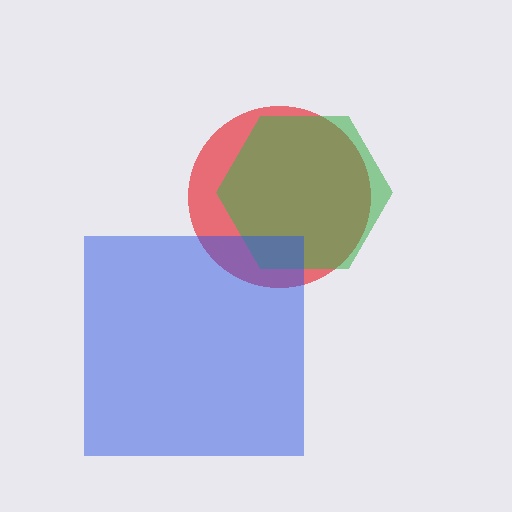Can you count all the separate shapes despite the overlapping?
Yes, there are 3 separate shapes.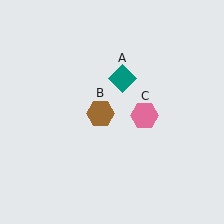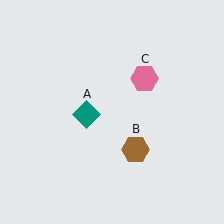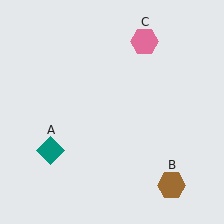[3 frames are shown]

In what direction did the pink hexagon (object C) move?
The pink hexagon (object C) moved up.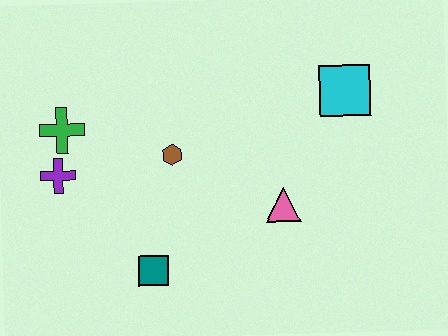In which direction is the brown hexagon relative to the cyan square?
The brown hexagon is to the left of the cyan square.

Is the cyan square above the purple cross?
Yes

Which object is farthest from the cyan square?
The purple cross is farthest from the cyan square.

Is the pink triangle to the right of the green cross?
Yes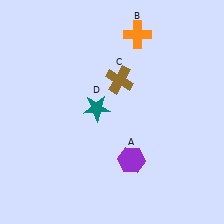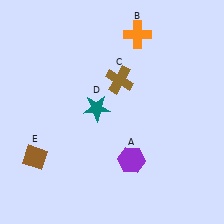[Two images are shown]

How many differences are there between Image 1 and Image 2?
There is 1 difference between the two images.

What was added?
A brown diamond (E) was added in Image 2.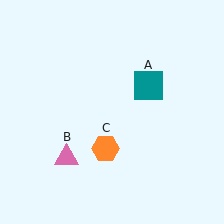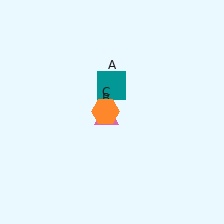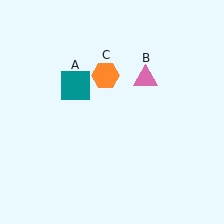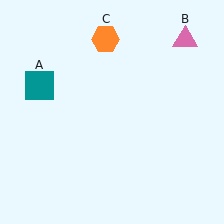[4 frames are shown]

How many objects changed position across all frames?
3 objects changed position: teal square (object A), pink triangle (object B), orange hexagon (object C).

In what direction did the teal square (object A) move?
The teal square (object A) moved left.